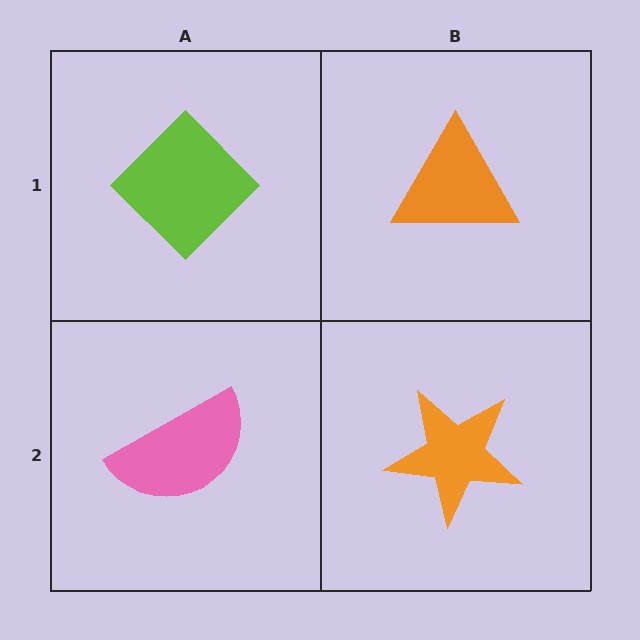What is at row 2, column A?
A pink semicircle.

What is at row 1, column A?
A lime diamond.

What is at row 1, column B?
An orange triangle.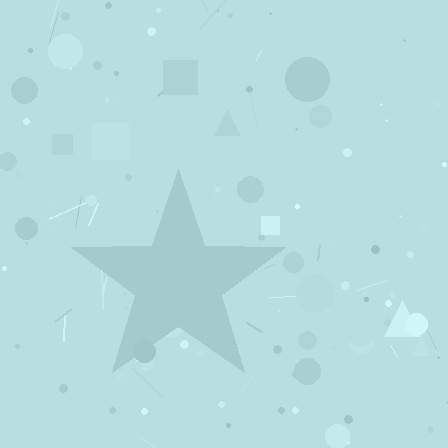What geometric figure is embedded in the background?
A star is embedded in the background.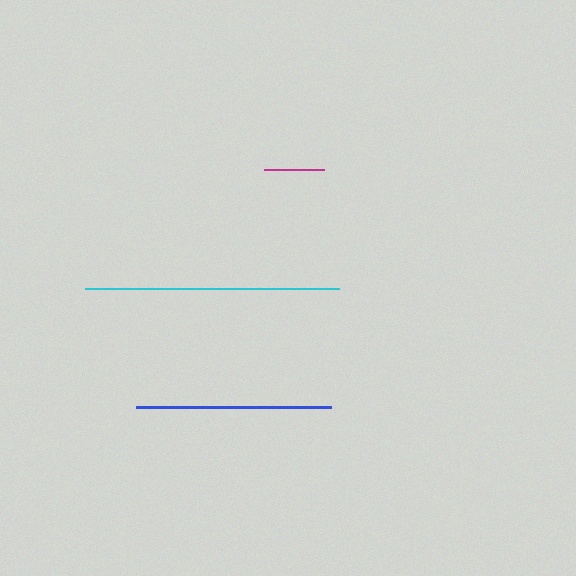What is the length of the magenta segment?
The magenta segment is approximately 61 pixels long.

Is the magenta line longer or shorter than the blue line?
The blue line is longer than the magenta line.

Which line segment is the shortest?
The magenta line is the shortest at approximately 61 pixels.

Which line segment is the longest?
The cyan line is the longest at approximately 254 pixels.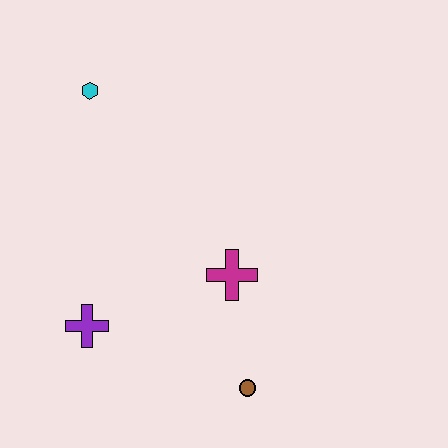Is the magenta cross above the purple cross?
Yes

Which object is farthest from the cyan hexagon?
The brown circle is farthest from the cyan hexagon.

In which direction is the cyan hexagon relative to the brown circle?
The cyan hexagon is above the brown circle.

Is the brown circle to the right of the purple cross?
Yes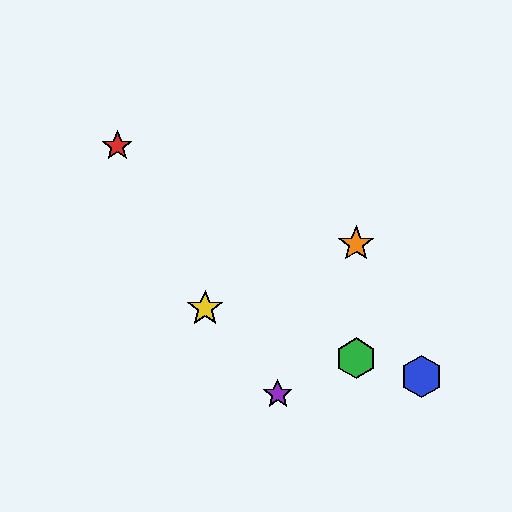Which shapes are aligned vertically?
The green hexagon, the orange star are aligned vertically.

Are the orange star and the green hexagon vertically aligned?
Yes, both are at x≈356.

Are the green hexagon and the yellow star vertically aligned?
No, the green hexagon is at x≈356 and the yellow star is at x≈205.